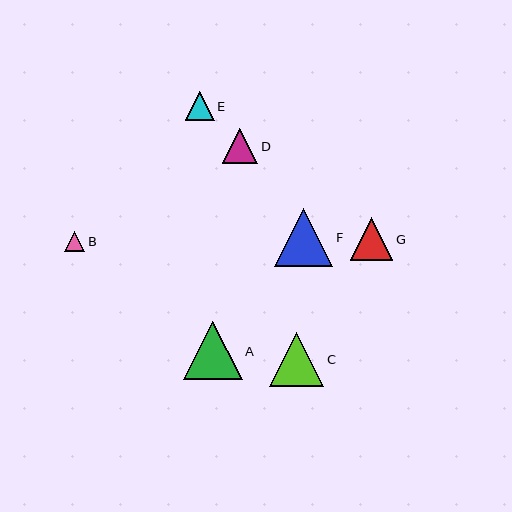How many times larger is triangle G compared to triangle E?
Triangle G is approximately 1.5 times the size of triangle E.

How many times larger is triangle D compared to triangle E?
Triangle D is approximately 1.2 times the size of triangle E.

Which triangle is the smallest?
Triangle B is the smallest with a size of approximately 20 pixels.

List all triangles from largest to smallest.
From largest to smallest: A, F, C, G, D, E, B.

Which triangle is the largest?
Triangle A is the largest with a size of approximately 58 pixels.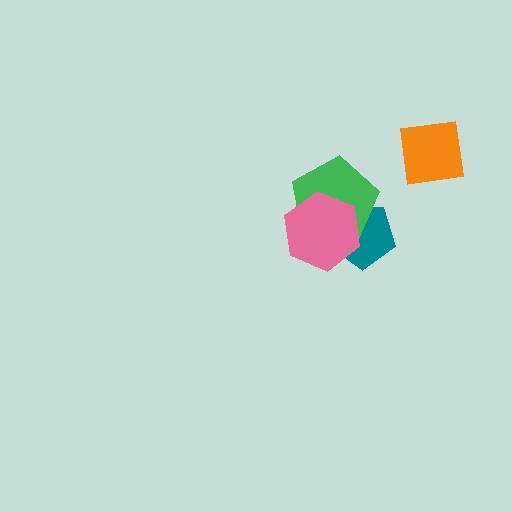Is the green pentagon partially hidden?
Yes, it is partially covered by another shape.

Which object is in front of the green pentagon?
The pink hexagon is in front of the green pentagon.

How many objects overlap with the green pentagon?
2 objects overlap with the green pentagon.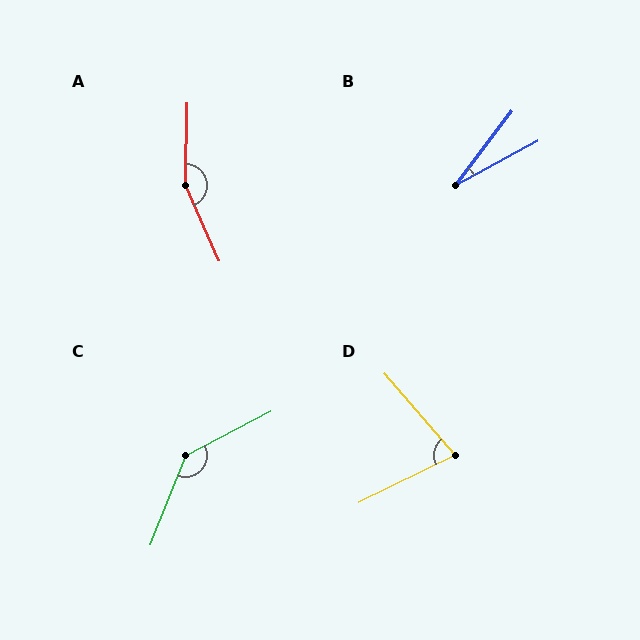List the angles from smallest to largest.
B (25°), D (75°), C (139°), A (155°).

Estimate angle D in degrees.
Approximately 75 degrees.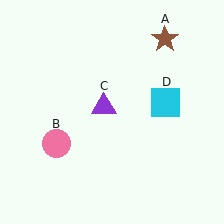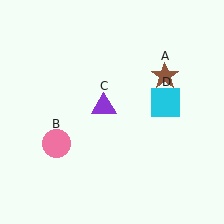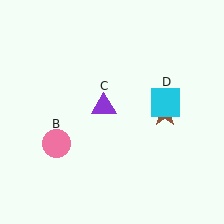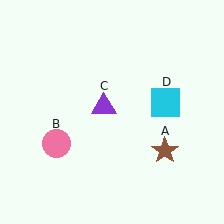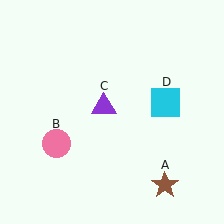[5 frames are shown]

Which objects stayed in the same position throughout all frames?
Pink circle (object B) and purple triangle (object C) and cyan square (object D) remained stationary.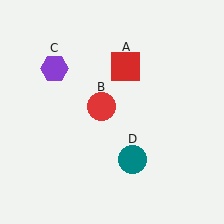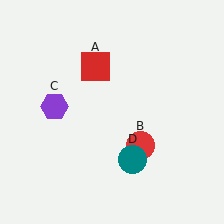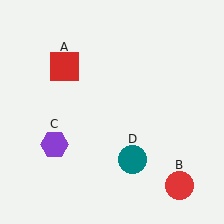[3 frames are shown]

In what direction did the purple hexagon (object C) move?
The purple hexagon (object C) moved down.